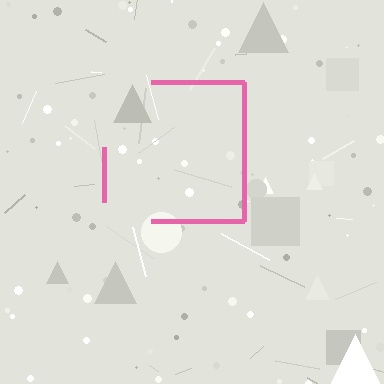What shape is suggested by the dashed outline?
The dashed outline suggests a square.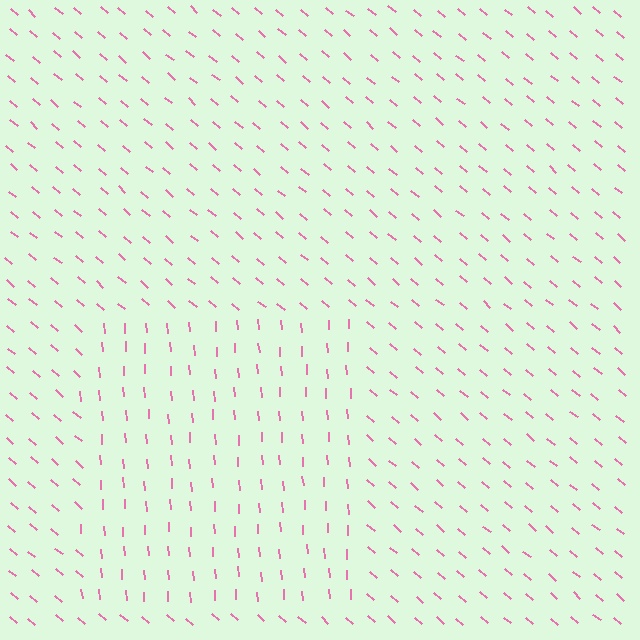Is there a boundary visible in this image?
Yes, there is a texture boundary formed by a change in line orientation.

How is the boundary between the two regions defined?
The boundary is defined purely by a change in line orientation (approximately 45 degrees difference). All lines are the same color and thickness.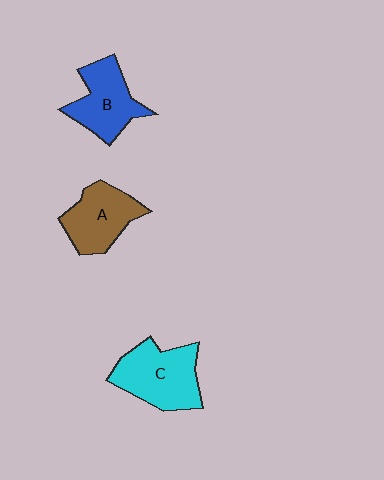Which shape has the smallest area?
Shape A (brown).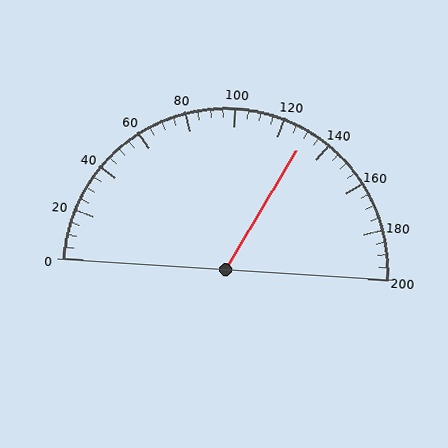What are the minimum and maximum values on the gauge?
The gauge ranges from 0 to 200.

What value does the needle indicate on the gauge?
The needle indicates approximately 130.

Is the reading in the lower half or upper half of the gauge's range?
The reading is in the upper half of the range (0 to 200).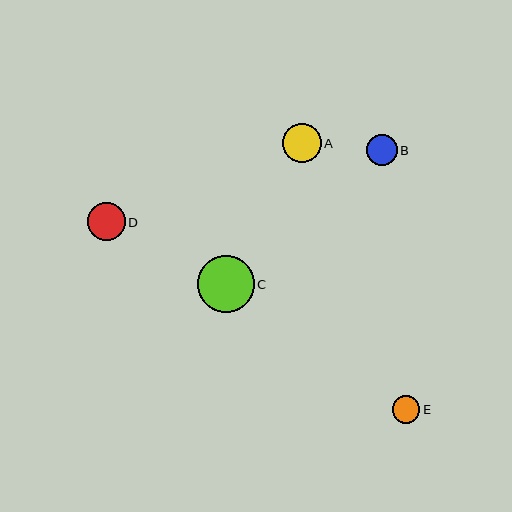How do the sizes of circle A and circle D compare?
Circle A and circle D are approximately the same size.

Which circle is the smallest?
Circle E is the smallest with a size of approximately 27 pixels.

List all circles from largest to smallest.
From largest to smallest: C, A, D, B, E.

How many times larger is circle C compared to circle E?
Circle C is approximately 2.1 times the size of circle E.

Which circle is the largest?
Circle C is the largest with a size of approximately 57 pixels.